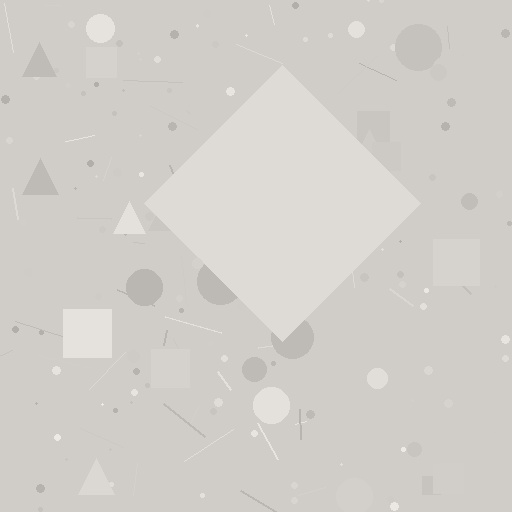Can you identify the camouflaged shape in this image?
The camouflaged shape is a diamond.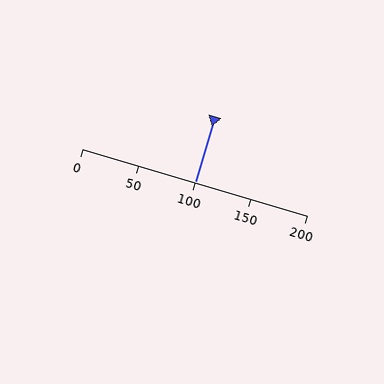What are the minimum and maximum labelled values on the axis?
The axis runs from 0 to 200.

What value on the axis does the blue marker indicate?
The marker indicates approximately 100.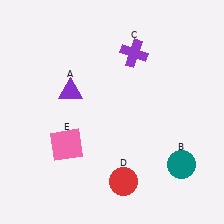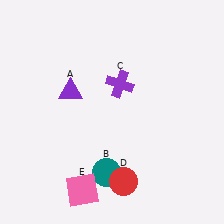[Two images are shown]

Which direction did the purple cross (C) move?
The purple cross (C) moved down.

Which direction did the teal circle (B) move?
The teal circle (B) moved left.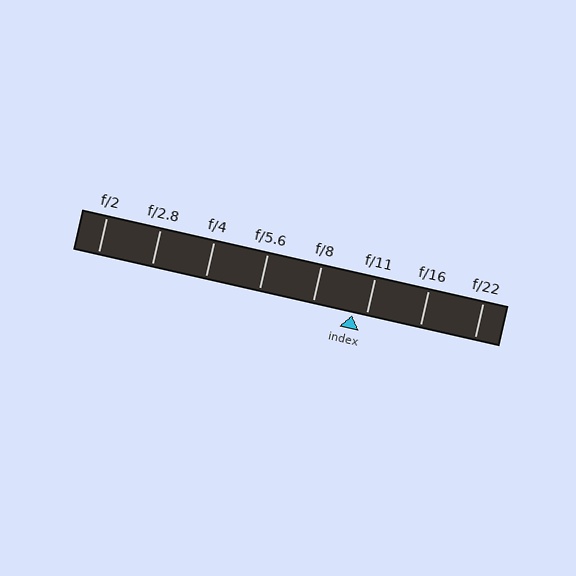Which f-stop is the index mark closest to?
The index mark is closest to f/11.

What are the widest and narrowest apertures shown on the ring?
The widest aperture shown is f/2 and the narrowest is f/22.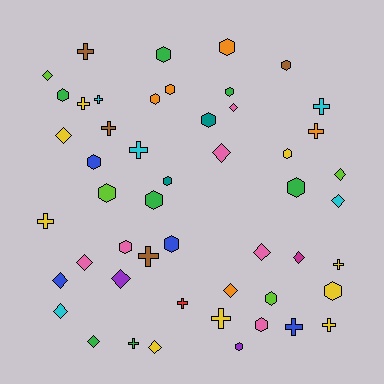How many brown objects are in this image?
There are 4 brown objects.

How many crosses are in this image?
There are 15 crosses.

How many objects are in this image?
There are 50 objects.